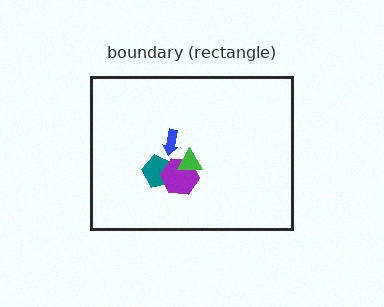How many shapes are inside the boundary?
4 inside, 0 outside.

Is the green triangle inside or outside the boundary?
Inside.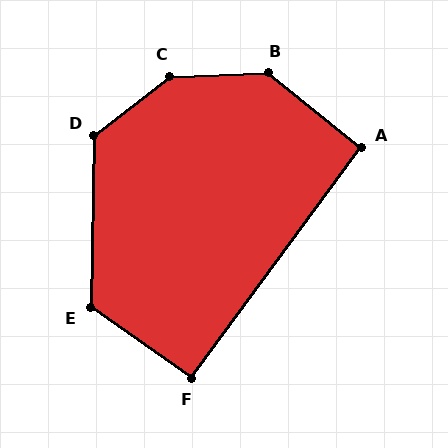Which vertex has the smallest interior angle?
F, at approximately 91 degrees.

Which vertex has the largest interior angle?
C, at approximately 144 degrees.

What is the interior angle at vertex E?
Approximately 124 degrees (obtuse).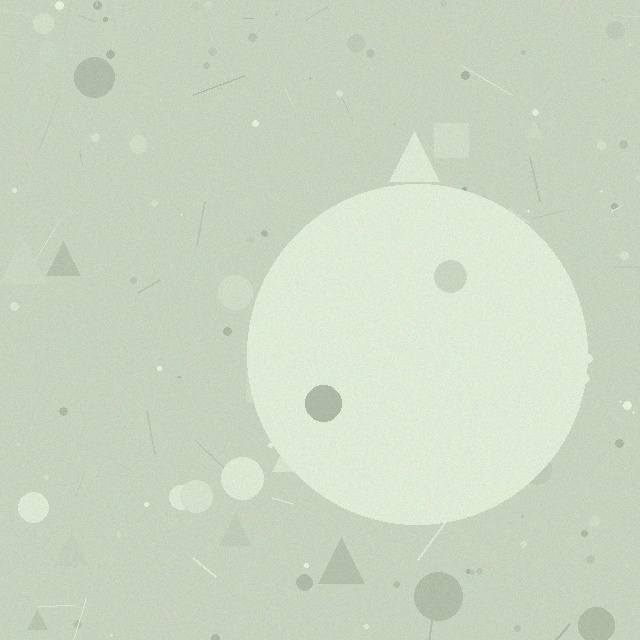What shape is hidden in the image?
A circle is hidden in the image.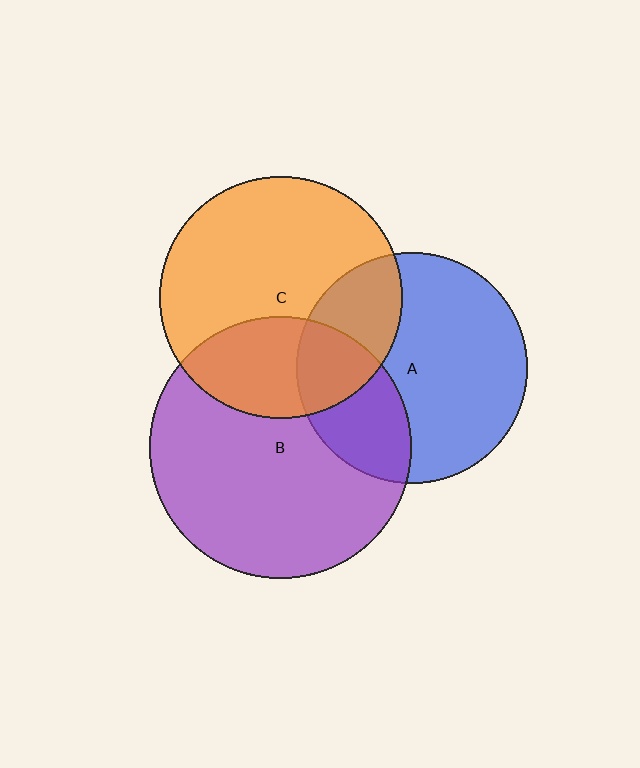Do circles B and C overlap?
Yes.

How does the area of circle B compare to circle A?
Approximately 1.3 times.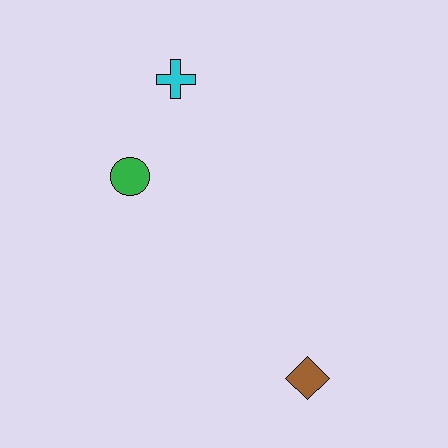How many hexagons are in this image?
There are no hexagons.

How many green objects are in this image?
There is 1 green object.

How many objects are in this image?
There are 3 objects.